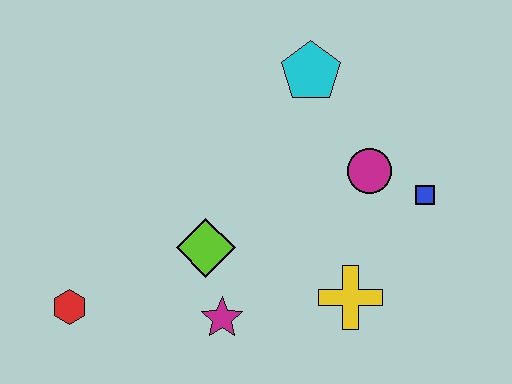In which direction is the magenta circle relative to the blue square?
The magenta circle is to the left of the blue square.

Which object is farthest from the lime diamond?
The blue square is farthest from the lime diamond.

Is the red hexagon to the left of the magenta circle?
Yes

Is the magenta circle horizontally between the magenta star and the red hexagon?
No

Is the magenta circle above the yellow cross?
Yes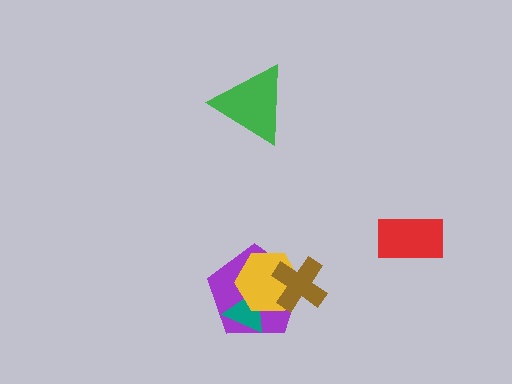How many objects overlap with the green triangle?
0 objects overlap with the green triangle.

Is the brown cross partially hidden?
No, no other shape covers it.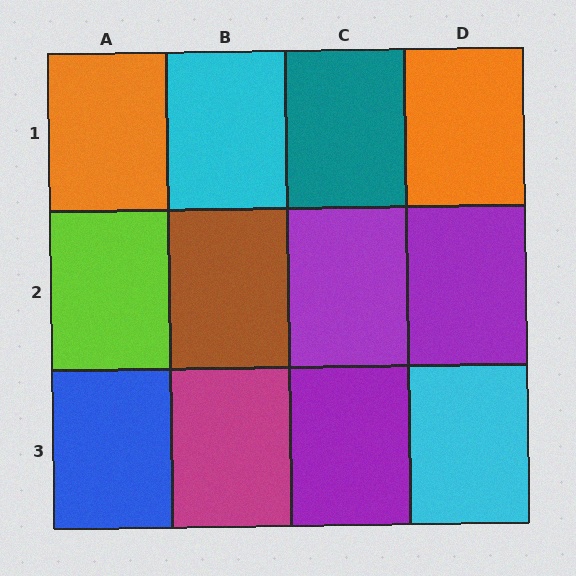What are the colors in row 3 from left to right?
Blue, magenta, purple, cyan.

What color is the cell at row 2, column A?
Lime.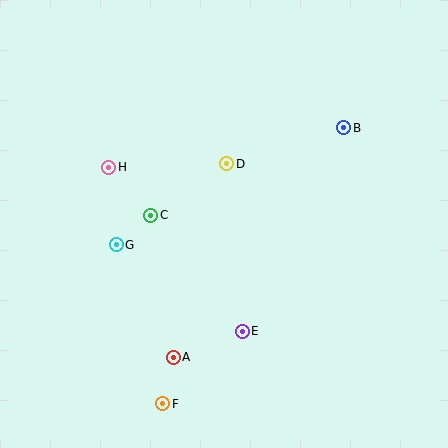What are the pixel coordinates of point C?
Point C is at (151, 215).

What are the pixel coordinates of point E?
Point E is at (242, 331).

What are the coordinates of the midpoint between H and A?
The midpoint between H and A is at (141, 262).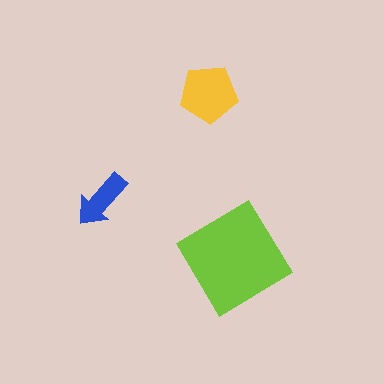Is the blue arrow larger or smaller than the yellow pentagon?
Smaller.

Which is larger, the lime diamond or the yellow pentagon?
The lime diamond.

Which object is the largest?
The lime diamond.